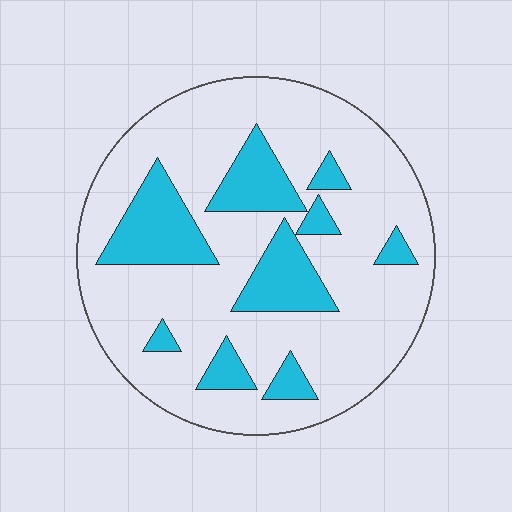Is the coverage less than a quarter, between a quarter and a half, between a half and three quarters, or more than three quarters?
Less than a quarter.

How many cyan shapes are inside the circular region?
9.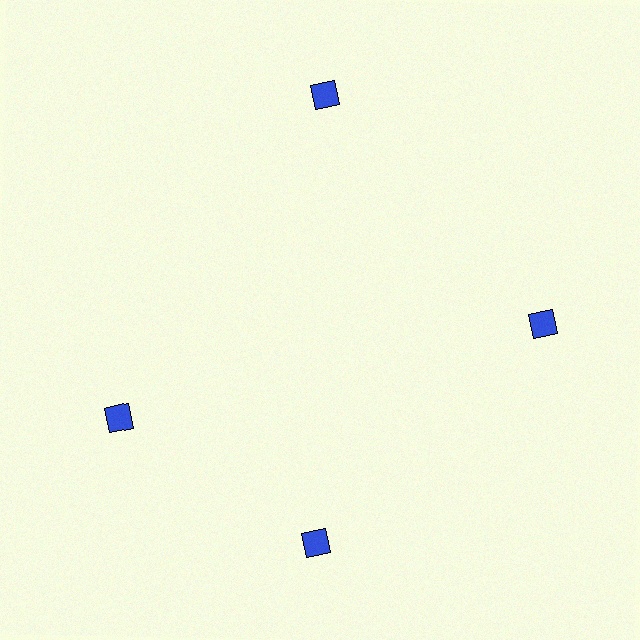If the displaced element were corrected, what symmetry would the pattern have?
It would have 4-fold rotational symmetry — the pattern would map onto itself every 90 degrees.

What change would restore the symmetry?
The symmetry would be restored by rotating it back into even spacing with its neighbors so that all 4 diamonds sit at equal angles and equal distance from the center.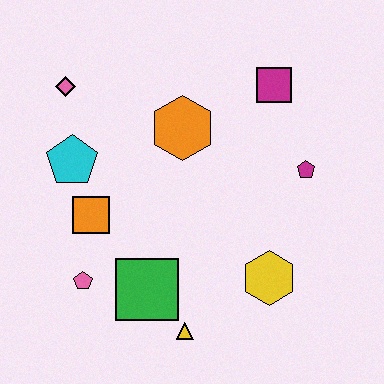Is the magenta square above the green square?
Yes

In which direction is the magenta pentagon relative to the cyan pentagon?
The magenta pentagon is to the right of the cyan pentagon.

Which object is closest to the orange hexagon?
The magenta square is closest to the orange hexagon.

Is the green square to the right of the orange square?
Yes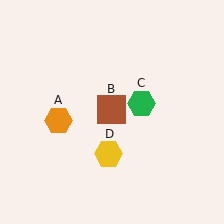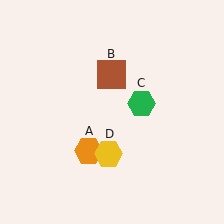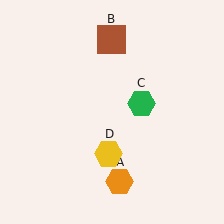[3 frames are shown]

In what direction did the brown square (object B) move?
The brown square (object B) moved up.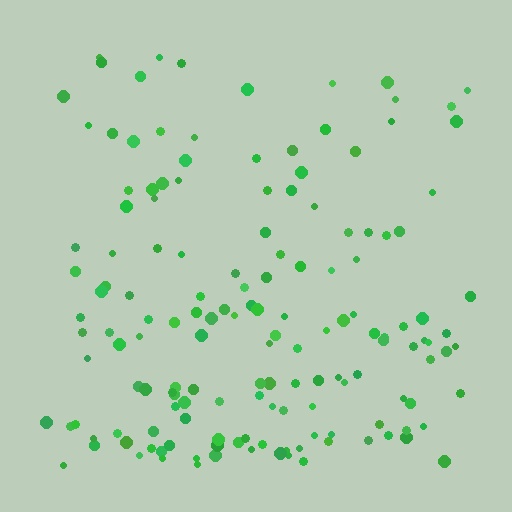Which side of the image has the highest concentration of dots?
The bottom.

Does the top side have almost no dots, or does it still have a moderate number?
Still a moderate number, just noticeably fewer than the bottom.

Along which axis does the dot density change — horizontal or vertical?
Vertical.